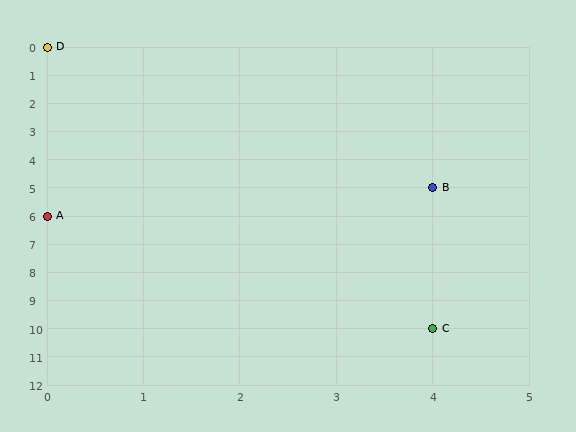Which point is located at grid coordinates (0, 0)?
Point D is at (0, 0).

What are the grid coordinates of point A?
Point A is at grid coordinates (0, 6).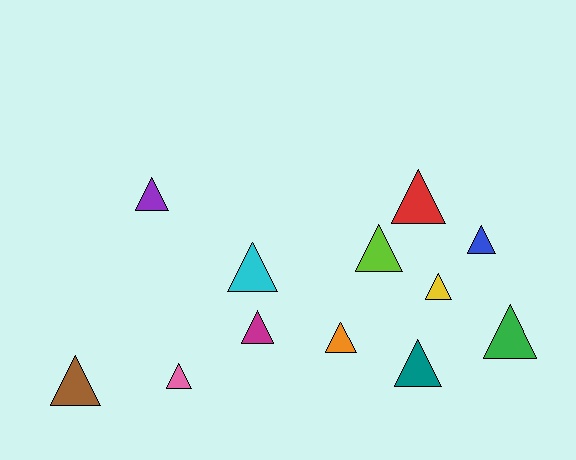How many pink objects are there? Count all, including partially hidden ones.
There is 1 pink object.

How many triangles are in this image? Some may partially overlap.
There are 12 triangles.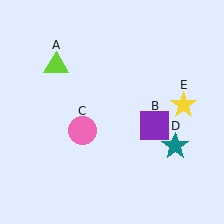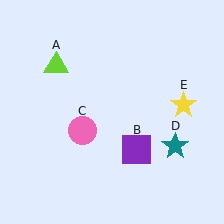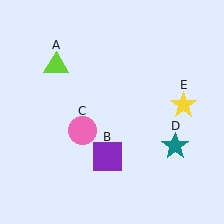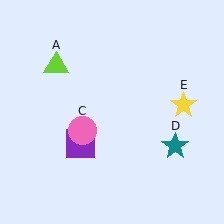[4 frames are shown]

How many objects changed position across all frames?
1 object changed position: purple square (object B).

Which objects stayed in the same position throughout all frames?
Lime triangle (object A) and pink circle (object C) and teal star (object D) and yellow star (object E) remained stationary.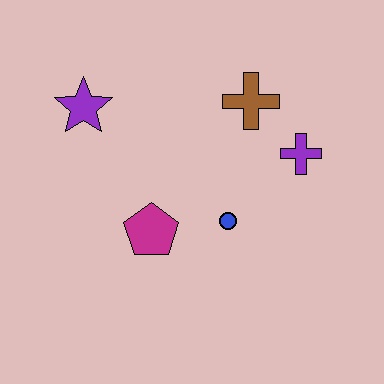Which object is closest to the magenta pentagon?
The blue circle is closest to the magenta pentagon.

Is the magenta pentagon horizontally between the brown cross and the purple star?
Yes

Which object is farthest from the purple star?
The purple cross is farthest from the purple star.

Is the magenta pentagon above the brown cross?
No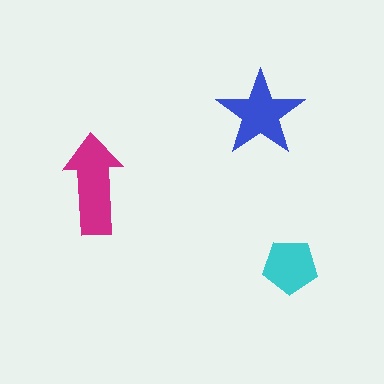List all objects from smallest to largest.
The cyan pentagon, the blue star, the magenta arrow.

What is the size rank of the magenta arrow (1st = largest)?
1st.